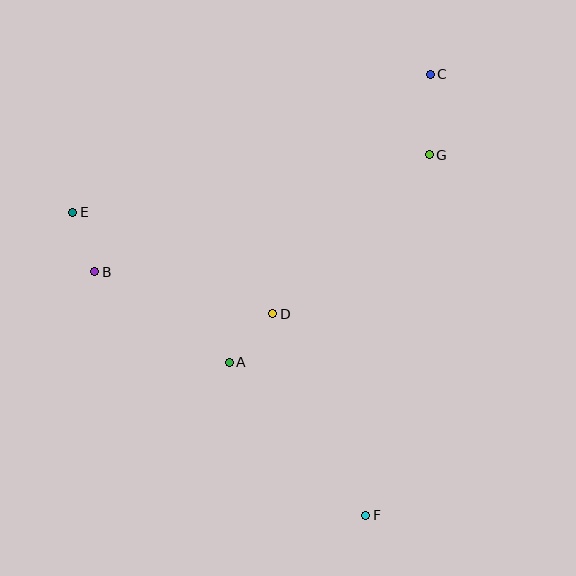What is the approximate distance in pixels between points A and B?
The distance between A and B is approximately 162 pixels.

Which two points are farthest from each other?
Points C and F are farthest from each other.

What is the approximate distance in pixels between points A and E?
The distance between A and E is approximately 217 pixels.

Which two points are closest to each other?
Points B and E are closest to each other.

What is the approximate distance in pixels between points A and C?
The distance between A and C is approximately 351 pixels.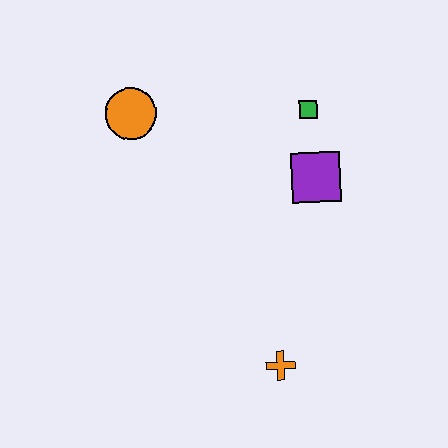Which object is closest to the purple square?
The green square is closest to the purple square.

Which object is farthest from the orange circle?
The orange cross is farthest from the orange circle.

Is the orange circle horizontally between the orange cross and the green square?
No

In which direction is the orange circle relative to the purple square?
The orange circle is to the left of the purple square.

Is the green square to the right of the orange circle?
Yes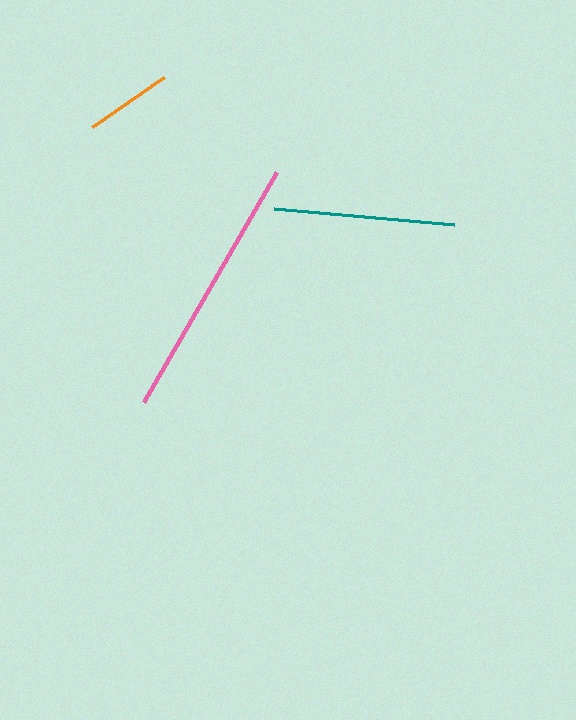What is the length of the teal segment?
The teal segment is approximately 181 pixels long.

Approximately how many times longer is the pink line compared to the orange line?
The pink line is approximately 3.0 times the length of the orange line.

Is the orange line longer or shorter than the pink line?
The pink line is longer than the orange line.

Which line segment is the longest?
The pink line is the longest at approximately 266 pixels.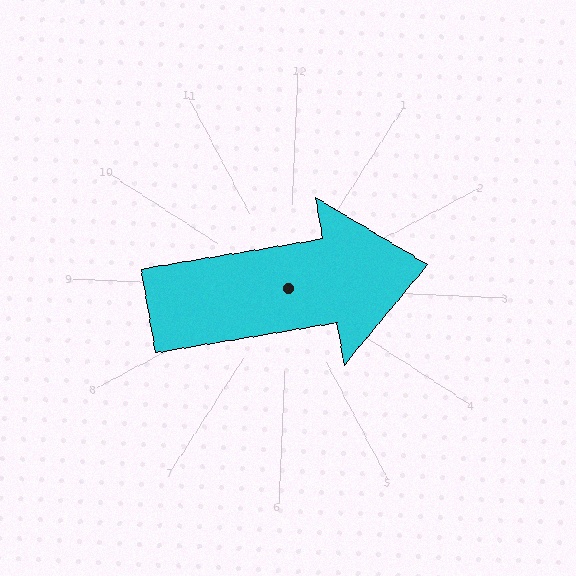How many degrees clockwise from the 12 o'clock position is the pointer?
Approximately 78 degrees.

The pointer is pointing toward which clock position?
Roughly 3 o'clock.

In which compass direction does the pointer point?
East.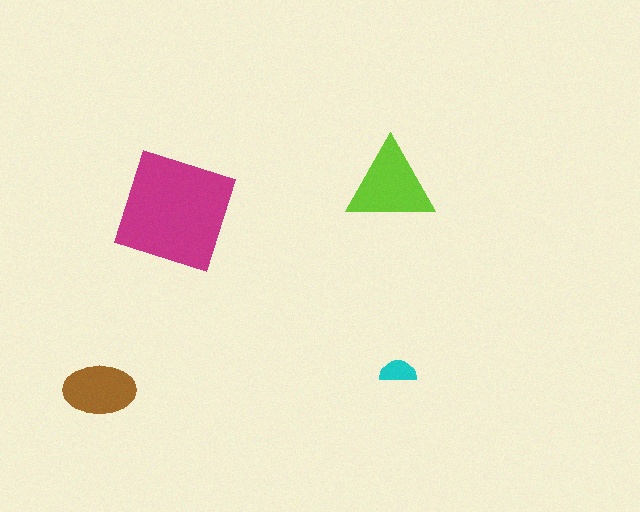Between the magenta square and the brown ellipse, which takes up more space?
The magenta square.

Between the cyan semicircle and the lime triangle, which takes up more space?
The lime triangle.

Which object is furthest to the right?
The cyan semicircle is rightmost.